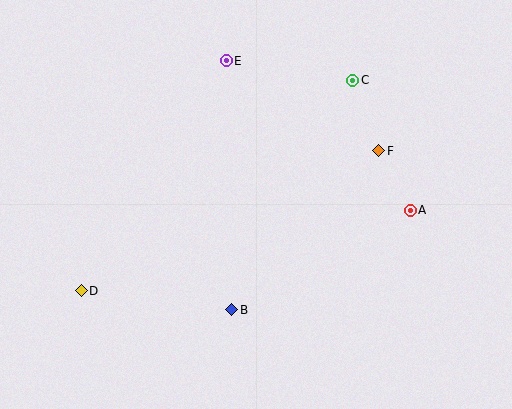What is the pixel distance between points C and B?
The distance between C and B is 259 pixels.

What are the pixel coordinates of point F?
Point F is at (379, 151).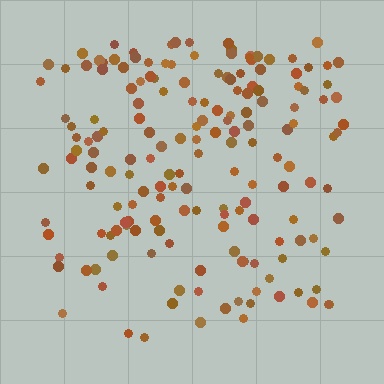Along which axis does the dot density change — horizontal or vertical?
Vertical.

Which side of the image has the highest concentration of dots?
The top.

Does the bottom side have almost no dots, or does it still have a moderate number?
Still a moderate number, just noticeably fewer than the top.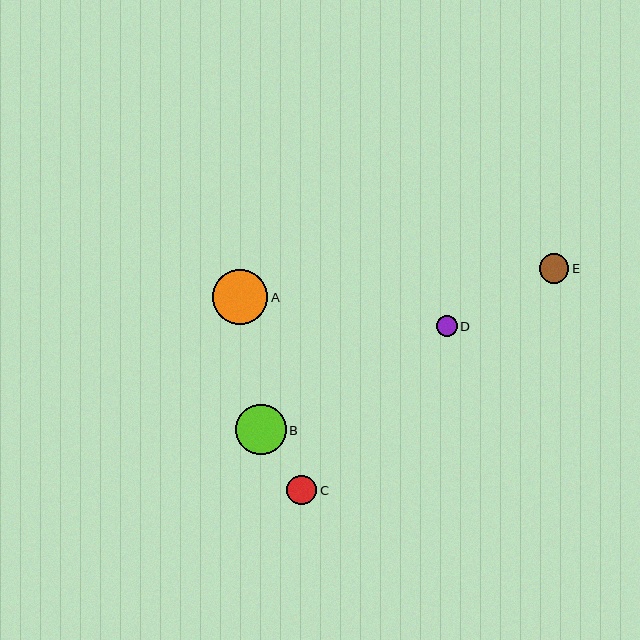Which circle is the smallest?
Circle D is the smallest with a size of approximately 21 pixels.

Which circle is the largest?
Circle A is the largest with a size of approximately 55 pixels.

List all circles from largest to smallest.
From largest to smallest: A, B, C, E, D.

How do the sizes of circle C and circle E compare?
Circle C and circle E are approximately the same size.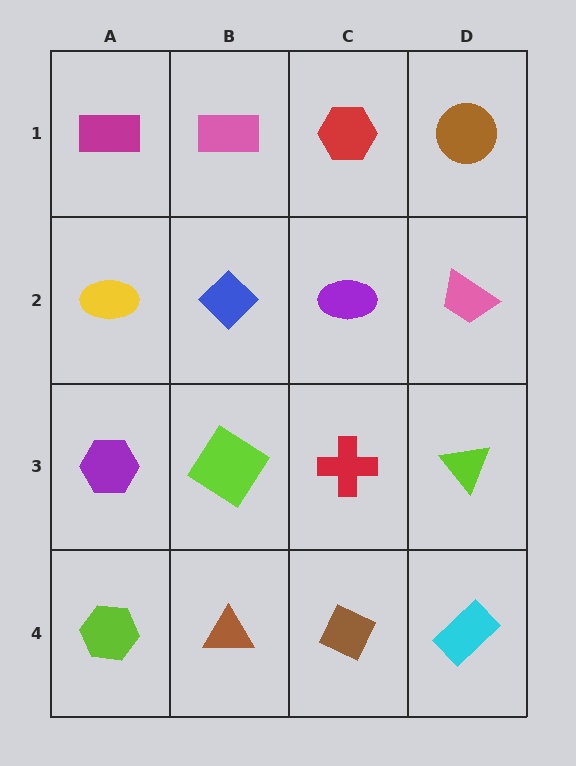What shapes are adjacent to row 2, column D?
A brown circle (row 1, column D), a lime triangle (row 3, column D), a purple ellipse (row 2, column C).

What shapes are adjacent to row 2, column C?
A red hexagon (row 1, column C), a red cross (row 3, column C), a blue diamond (row 2, column B), a pink trapezoid (row 2, column D).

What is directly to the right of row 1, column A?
A pink rectangle.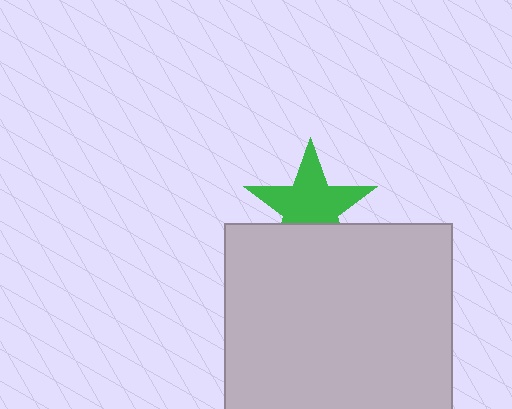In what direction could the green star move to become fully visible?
The green star could move up. That would shift it out from behind the light gray rectangle entirely.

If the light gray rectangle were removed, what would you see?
You would see the complete green star.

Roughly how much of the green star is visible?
Most of it is visible (roughly 70%).